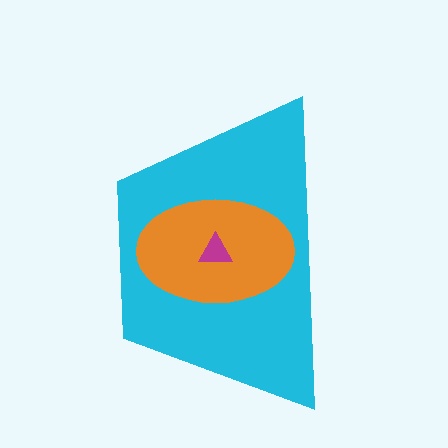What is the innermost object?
The magenta triangle.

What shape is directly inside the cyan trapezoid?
The orange ellipse.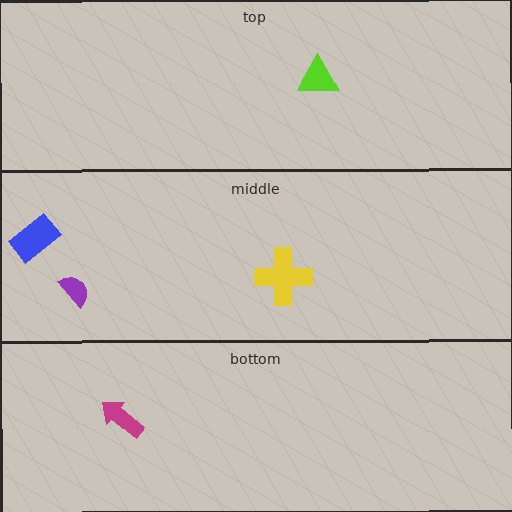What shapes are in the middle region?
The blue rectangle, the yellow cross, the purple semicircle.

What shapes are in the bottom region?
The magenta arrow.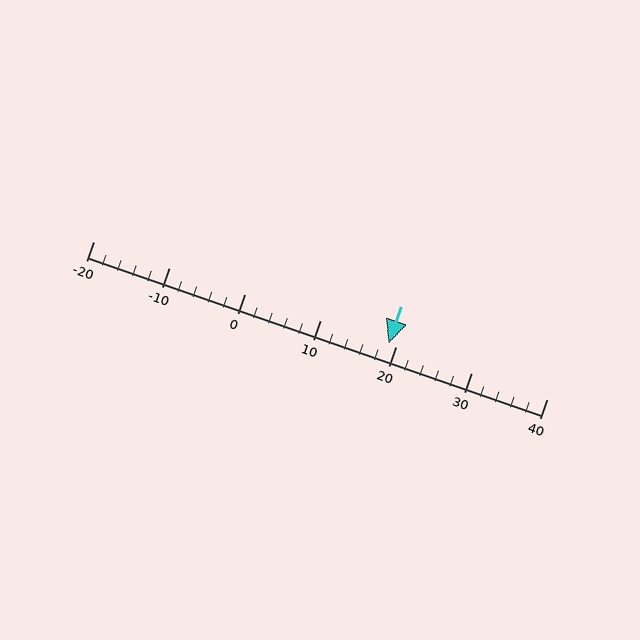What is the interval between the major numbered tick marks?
The major tick marks are spaced 10 units apart.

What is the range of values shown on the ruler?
The ruler shows values from -20 to 40.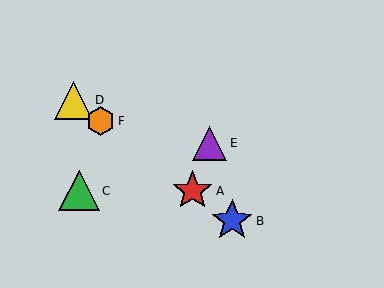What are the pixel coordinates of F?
Object F is at (101, 121).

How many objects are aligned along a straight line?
4 objects (A, B, D, F) are aligned along a straight line.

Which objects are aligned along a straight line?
Objects A, B, D, F are aligned along a straight line.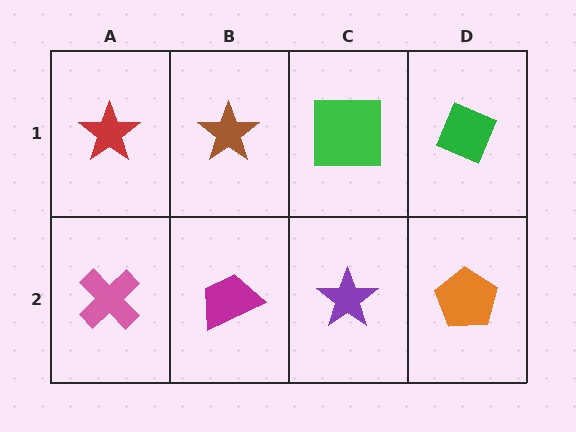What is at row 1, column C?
A green square.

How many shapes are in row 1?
4 shapes.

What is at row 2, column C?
A purple star.